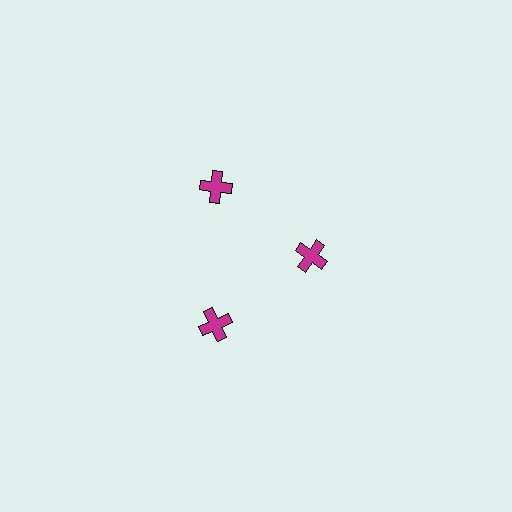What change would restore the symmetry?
The symmetry would be restored by moving it outward, back onto the ring so that all 3 crosses sit at equal angles and equal distance from the center.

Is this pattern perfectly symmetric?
No. The 3 magenta crosses are arranged in a ring, but one element near the 3 o'clock position is pulled inward toward the center, breaking the 3-fold rotational symmetry.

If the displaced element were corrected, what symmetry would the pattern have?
It would have 3-fold rotational symmetry — the pattern would map onto itself every 120 degrees.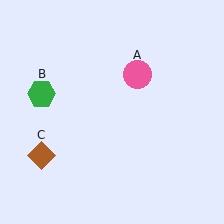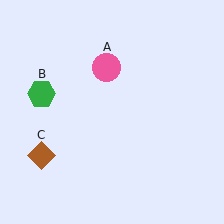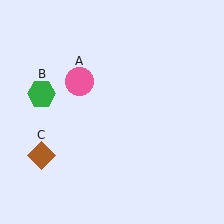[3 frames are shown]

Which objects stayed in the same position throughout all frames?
Green hexagon (object B) and brown diamond (object C) remained stationary.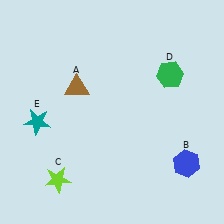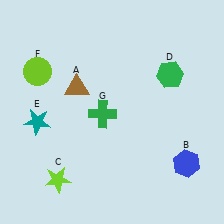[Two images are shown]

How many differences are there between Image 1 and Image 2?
There are 2 differences between the two images.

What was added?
A lime circle (F), a green cross (G) were added in Image 2.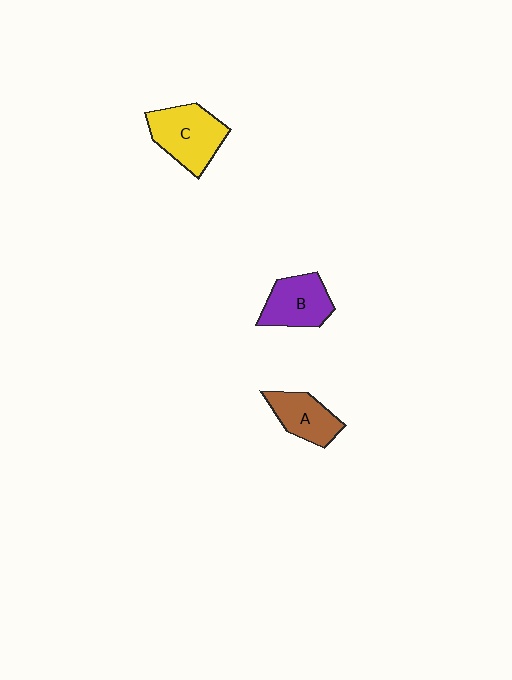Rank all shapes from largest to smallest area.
From largest to smallest: C (yellow), B (purple), A (brown).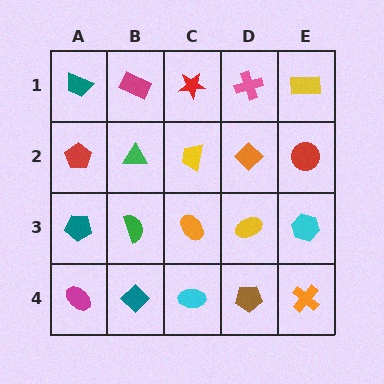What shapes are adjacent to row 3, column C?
A yellow trapezoid (row 2, column C), a cyan ellipse (row 4, column C), a green semicircle (row 3, column B), a yellow ellipse (row 3, column D).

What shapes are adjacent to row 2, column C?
A red star (row 1, column C), an orange ellipse (row 3, column C), a green triangle (row 2, column B), an orange diamond (row 2, column D).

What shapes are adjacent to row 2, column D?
A pink cross (row 1, column D), a yellow ellipse (row 3, column D), a yellow trapezoid (row 2, column C), a red circle (row 2, column E).